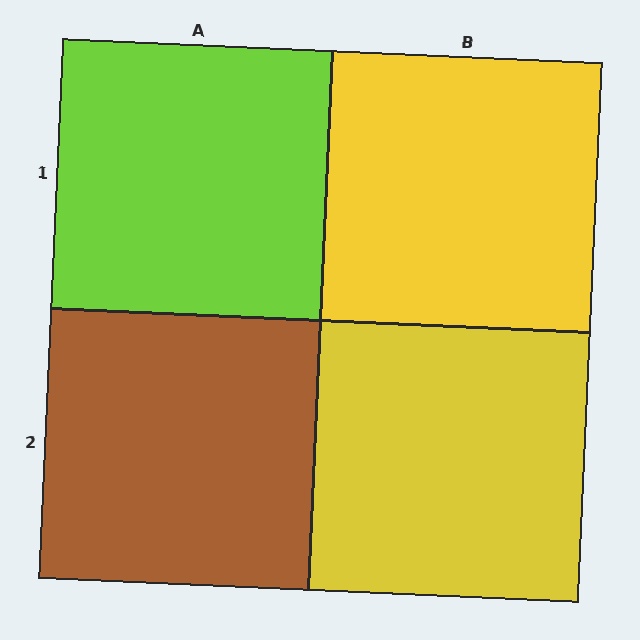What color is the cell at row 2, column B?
Yellow.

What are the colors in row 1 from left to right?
Lime, yellow.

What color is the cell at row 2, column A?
Brown.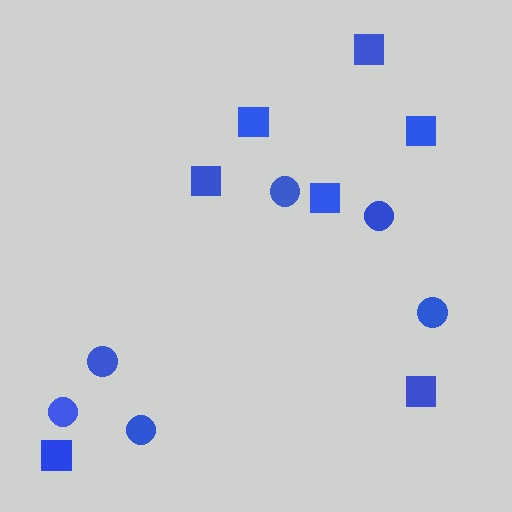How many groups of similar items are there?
There are 2 groups: one group of squares (7) and one group of circles (6).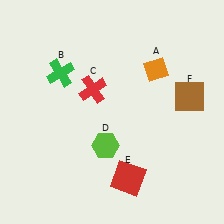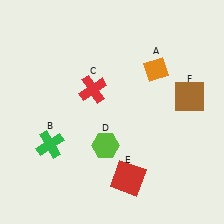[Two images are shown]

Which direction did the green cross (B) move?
The green cross (B) moved down.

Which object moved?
The green cross (B) moved down.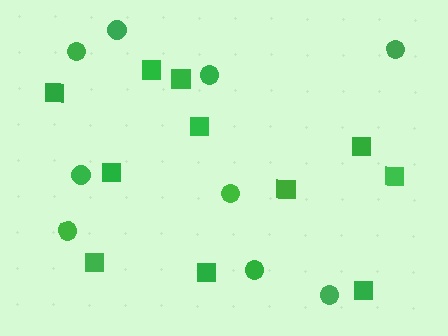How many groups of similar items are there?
There are 2 groups: one group of squares (11) and one group of circles (9).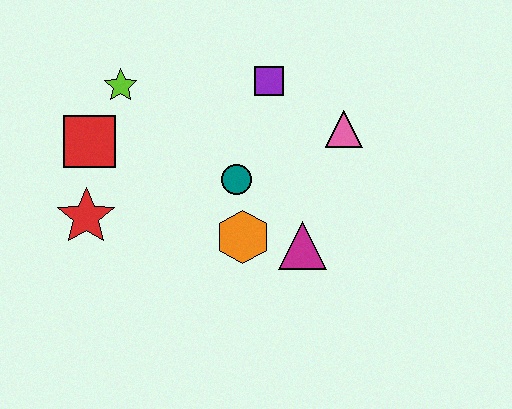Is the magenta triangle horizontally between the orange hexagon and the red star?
No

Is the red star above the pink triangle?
No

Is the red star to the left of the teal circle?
Yes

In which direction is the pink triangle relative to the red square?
The pink triangle is to the right of the red square.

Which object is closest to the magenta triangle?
The orange hexagon is closest to the magenta triangle.